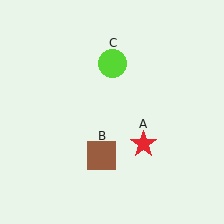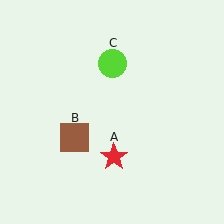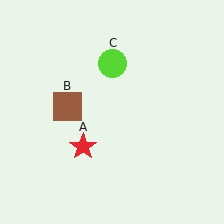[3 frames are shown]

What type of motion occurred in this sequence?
The red star (object A), brown square (object B) rotated clockwise around the center of the scene.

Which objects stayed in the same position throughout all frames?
Lime circle (object C) remained stationary.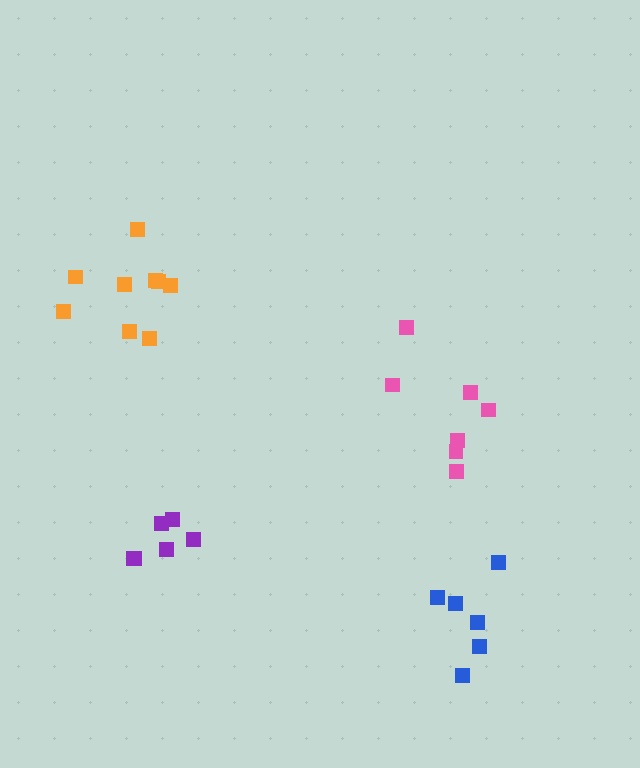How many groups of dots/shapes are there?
There are 4 groups.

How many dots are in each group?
Group 1: 6 dots, Group 2: 7 dots, Group 3: 9 dots, Group 4: 6 dots (28 total).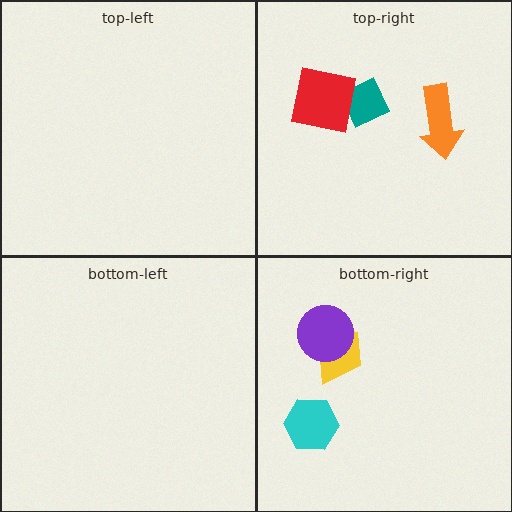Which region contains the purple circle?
The bottom-right region.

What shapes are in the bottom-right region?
The cyan hexagon, the yellow trapezoid, the purple circle.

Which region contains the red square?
The top-right region.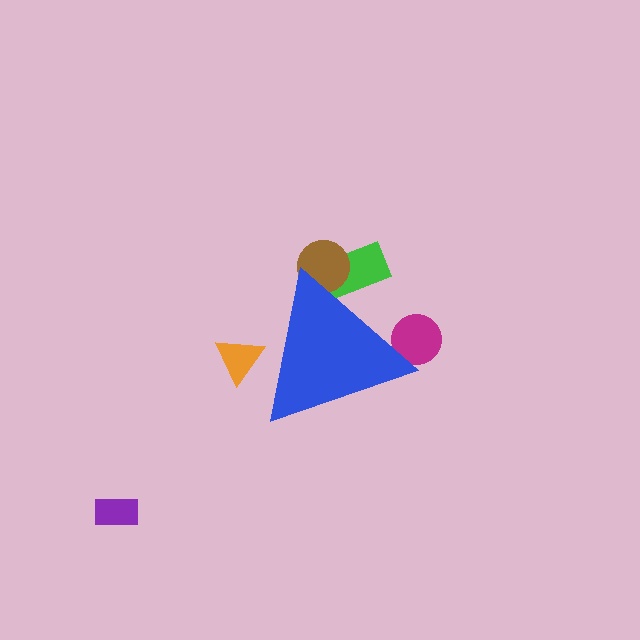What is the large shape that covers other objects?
A blue triangle.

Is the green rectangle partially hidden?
Yes, the green rectangle is partially hidden behind the blue triangle.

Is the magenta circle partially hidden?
Yes, the magenta circle is partially hidden behind the blue triangle.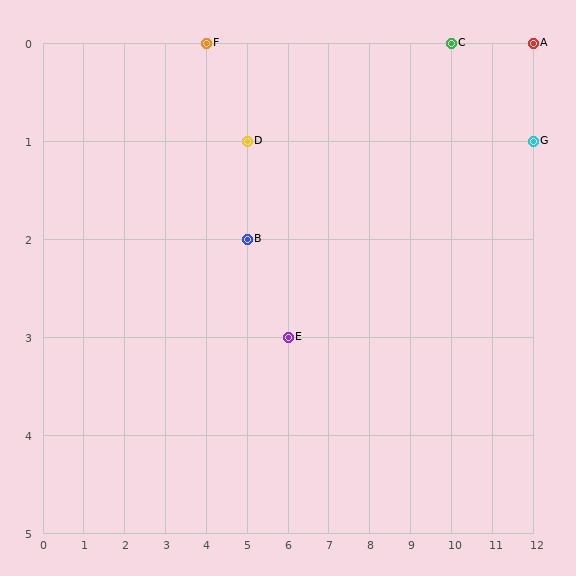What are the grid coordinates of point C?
Point C is at grid coordinates (10, 0).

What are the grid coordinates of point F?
Point F is at grid coordinates (4, 0).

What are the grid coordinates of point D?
Point D is at grid coordinates (5, 1).